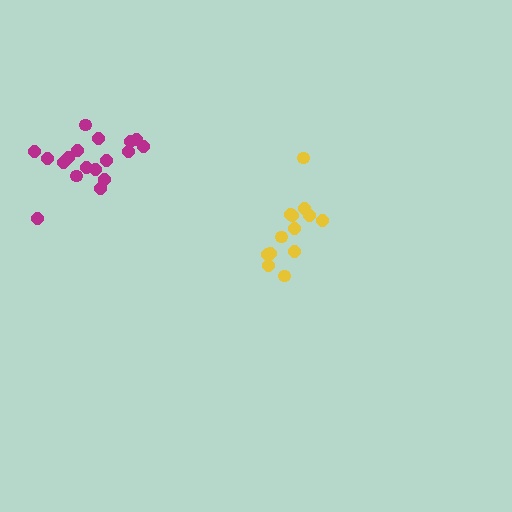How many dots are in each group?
Group 1: 18 dots, Group 2: 13 dots (31 total).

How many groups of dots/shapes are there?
There are 2 groups.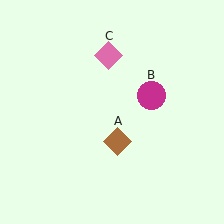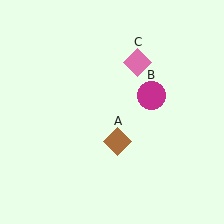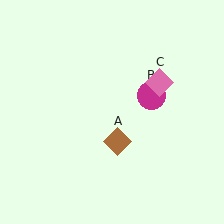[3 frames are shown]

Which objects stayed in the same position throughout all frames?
Brown diamond (object A) and magenta circle (object B) remained stationary.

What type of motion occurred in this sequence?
The pink diamond (object C) rotated clockwise around the center of the scene.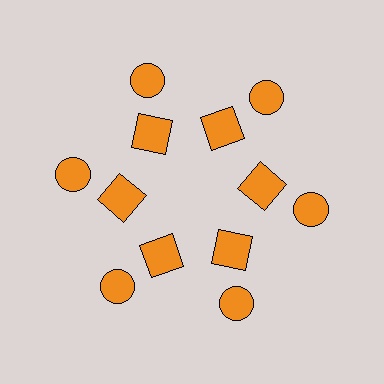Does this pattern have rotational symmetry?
Yes, this pattern has 6-fold rotational symmetry. It looks the same after rotating 60 degrees around the center.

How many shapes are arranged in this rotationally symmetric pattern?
There are 12 shapes, arranged in 6 groups of 2.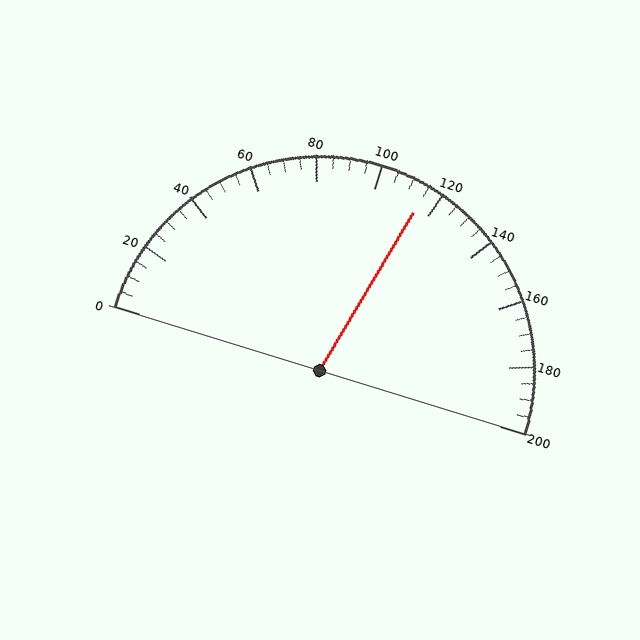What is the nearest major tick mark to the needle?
The nearest major tick mark is 120.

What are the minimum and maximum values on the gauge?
The gauge ranges from 0 to 200.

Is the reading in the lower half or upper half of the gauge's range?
The reading is in the upper half of the range (0 to 200).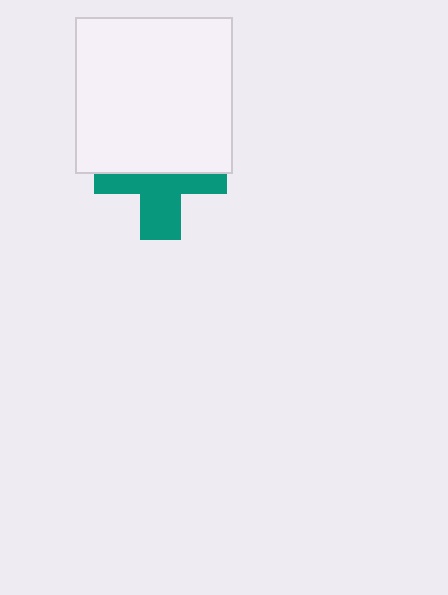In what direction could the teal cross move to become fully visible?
The teal cross could move down. That would shift it out from behind the white square entirely.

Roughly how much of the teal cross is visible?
About half of it is visible (roughly 50%).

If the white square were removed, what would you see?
You would see the complete teal cross.